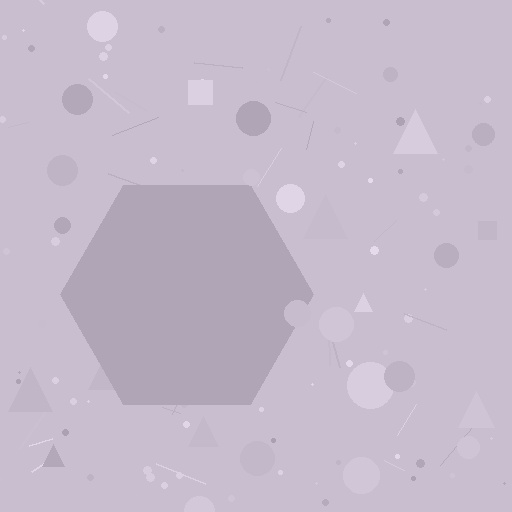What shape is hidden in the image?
A hexagon is hidden in the image.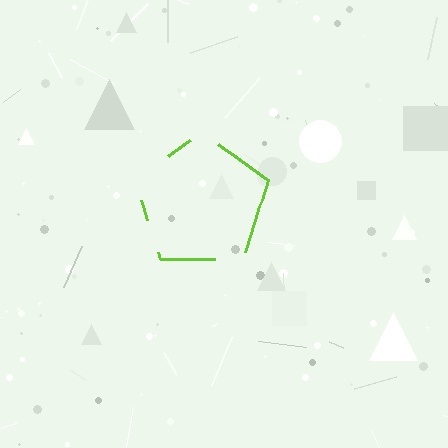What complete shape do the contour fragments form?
The contour fragments form a pentagon.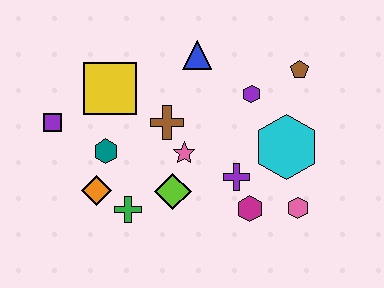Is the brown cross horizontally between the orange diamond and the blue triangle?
Yes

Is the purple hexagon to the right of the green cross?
Yes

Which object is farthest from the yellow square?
The pink hexagon is farthest from the yellow square.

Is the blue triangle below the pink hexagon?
No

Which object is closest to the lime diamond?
The pink star is closest to the lime diamond.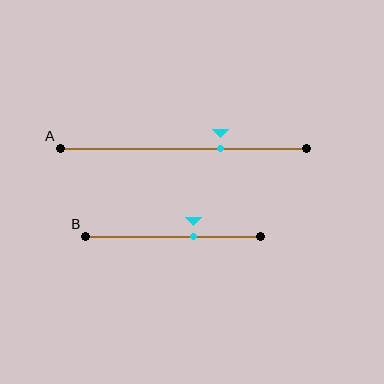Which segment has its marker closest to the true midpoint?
Segment B has its marker closest to the true midpoint.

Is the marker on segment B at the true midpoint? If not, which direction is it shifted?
No, the marker on segment B is shifted to the right by about 12% of the segment length.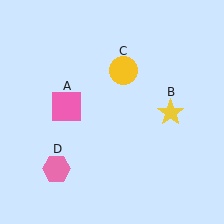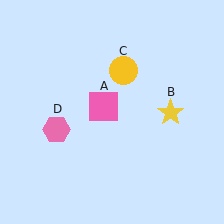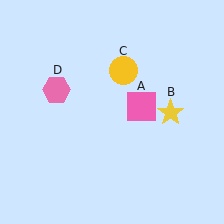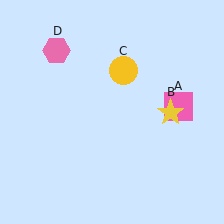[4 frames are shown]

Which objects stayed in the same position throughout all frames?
Yellow star (object B) and yellow circle (object C) remained stationary.